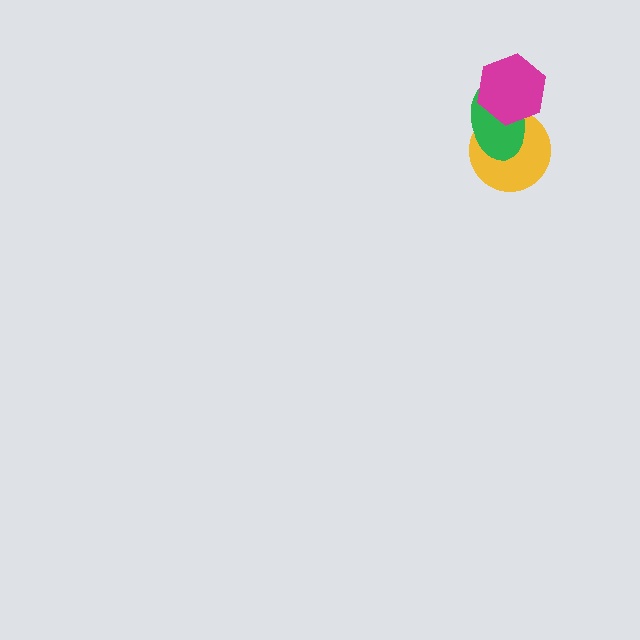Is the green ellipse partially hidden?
Yes, it is partially covered by another shape.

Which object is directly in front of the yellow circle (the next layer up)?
The green ellipse is directly in front of the yellow circle.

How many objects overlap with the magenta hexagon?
2 objects overlap with the magenta hexagon.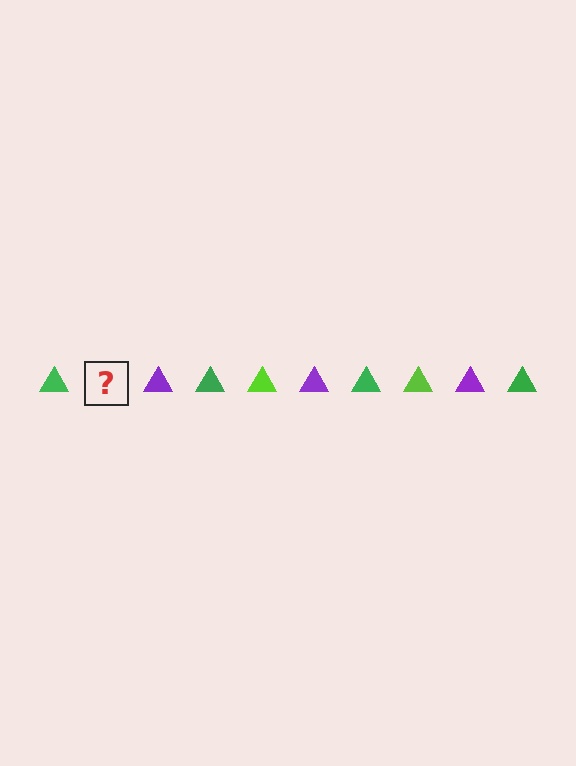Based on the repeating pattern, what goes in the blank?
The blank should be a lime triangle.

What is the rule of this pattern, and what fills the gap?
The rule is that the pattern cycles through green, lime, purple triangles. The gap should be filled with a lime triangle.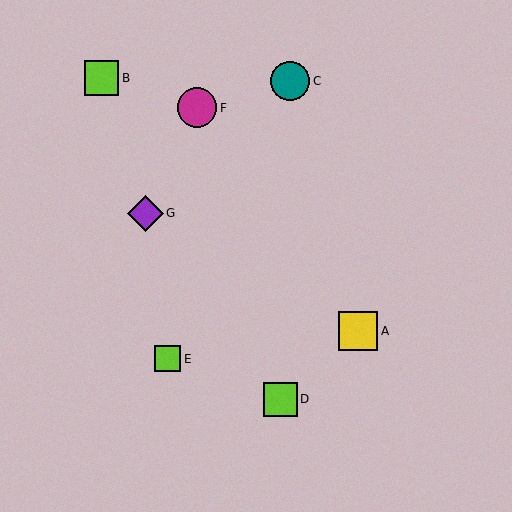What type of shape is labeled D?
Shape D is a lime square.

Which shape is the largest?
The magenta circle (labeled F) is the largest.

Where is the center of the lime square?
The center of the lime square is at (280, 399).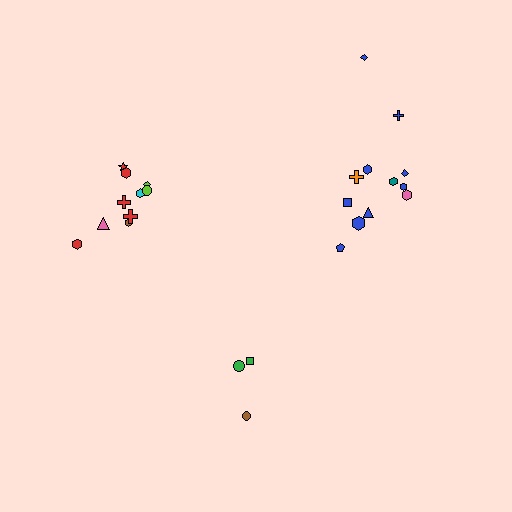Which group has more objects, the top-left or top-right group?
The top-right group.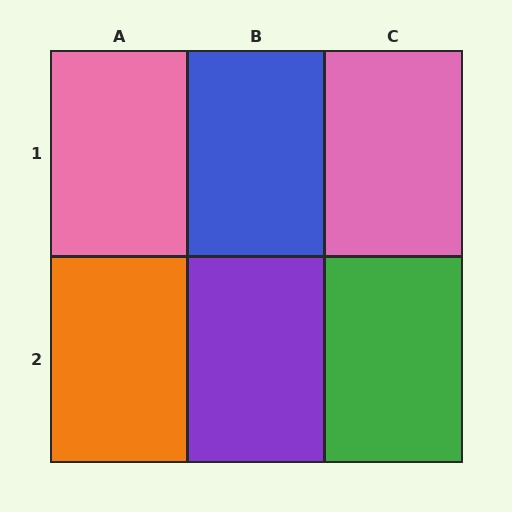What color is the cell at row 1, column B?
Blue.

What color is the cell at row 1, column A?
Pink.